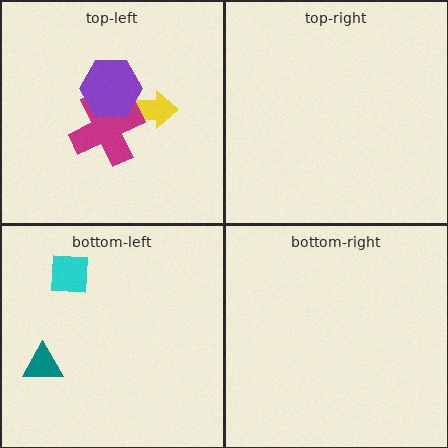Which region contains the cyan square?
The bottom-left region.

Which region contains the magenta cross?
The top-left region.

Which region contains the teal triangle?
The bottom-left region.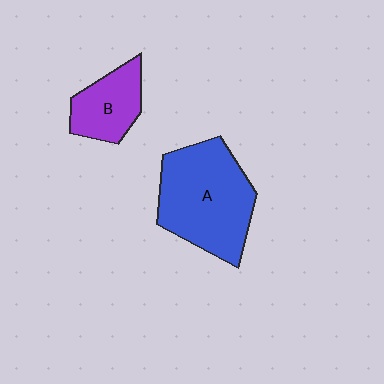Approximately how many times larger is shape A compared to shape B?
Approximately 2.1 times.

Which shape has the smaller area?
Shape B (purple).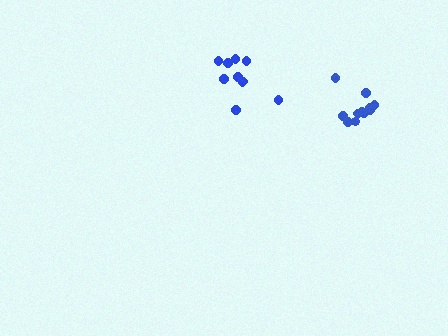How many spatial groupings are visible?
There are 2 spatial groupings.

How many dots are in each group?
Group 1: 11 dots, Group 2: 10 dots (21 total).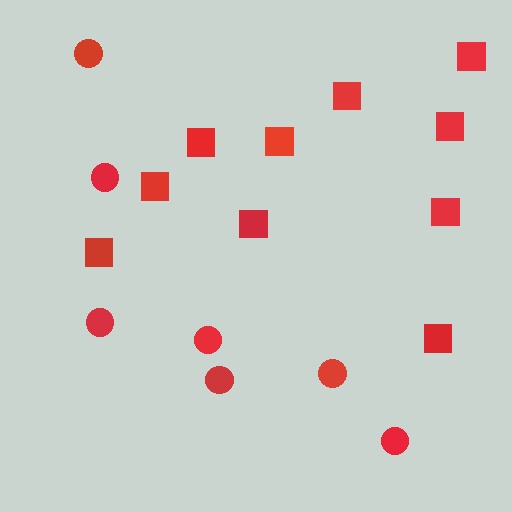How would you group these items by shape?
There are 2 groups: one group of circles (7) and one group of squares (10).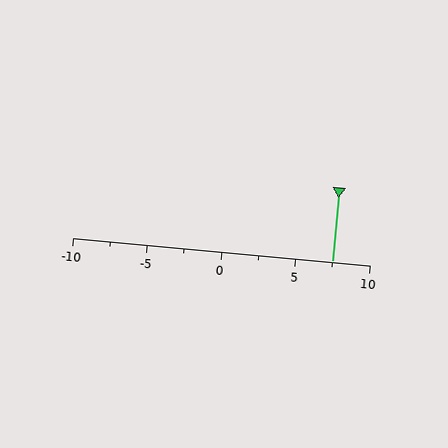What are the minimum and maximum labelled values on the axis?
The axis runs from -10 to 10.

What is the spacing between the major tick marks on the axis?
The major ticks are spaced 5 apart.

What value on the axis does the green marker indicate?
The marker indicates approximately 7.5.